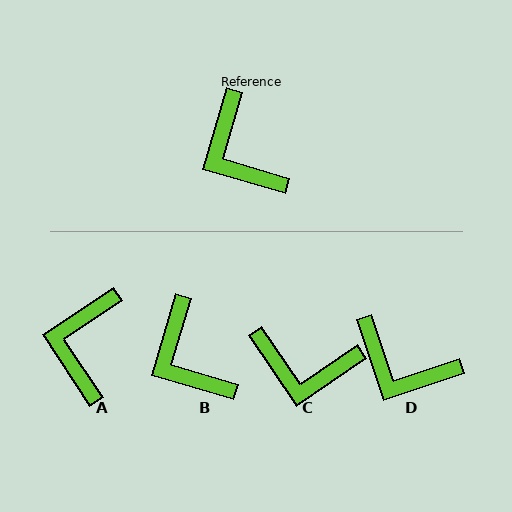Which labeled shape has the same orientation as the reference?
B.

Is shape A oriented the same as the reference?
No, it is off by about 40 degrees.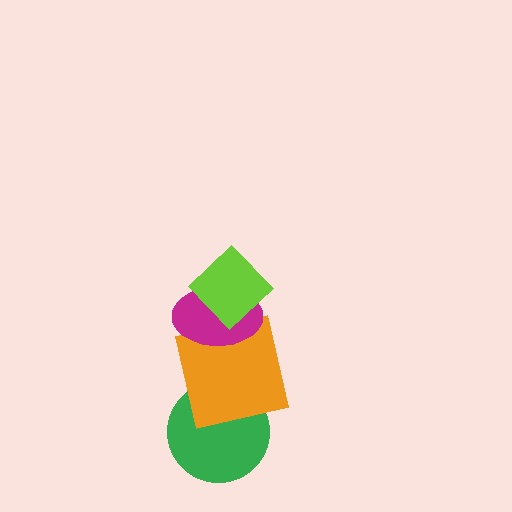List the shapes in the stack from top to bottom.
From top to bottom: the lime diamond, the magenta ellipse, the orange square, the green circle.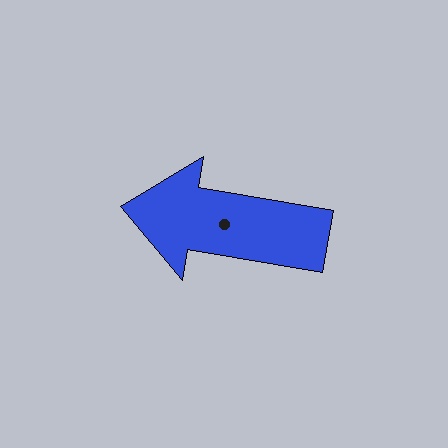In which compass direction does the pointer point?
West.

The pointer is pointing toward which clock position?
Roughly 9 o'clock.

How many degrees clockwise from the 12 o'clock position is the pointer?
Approximately 280 degrees.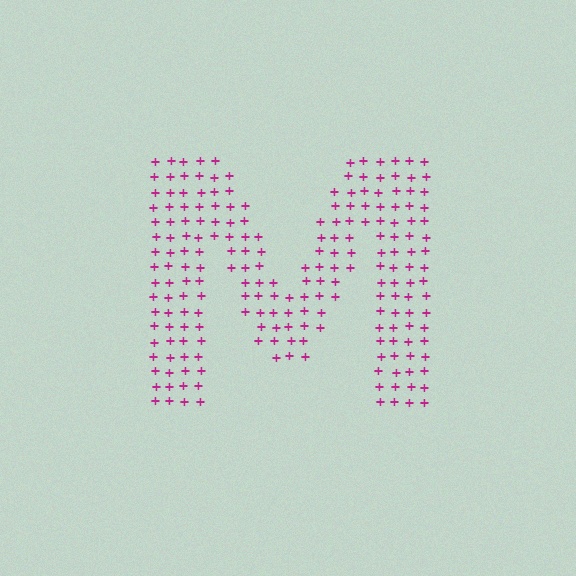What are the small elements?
The small elements are plus signs.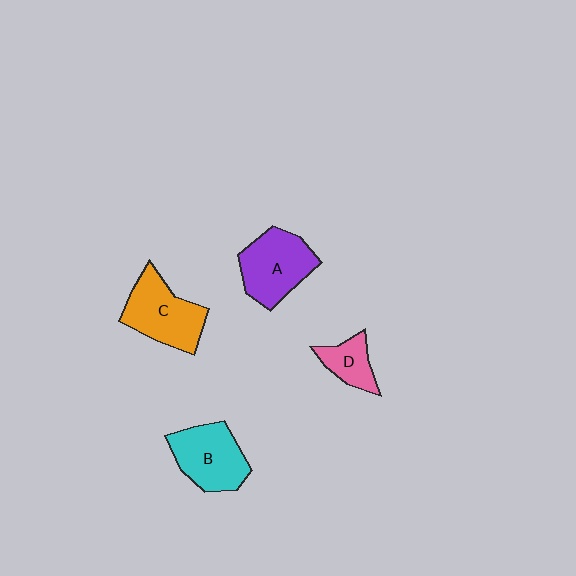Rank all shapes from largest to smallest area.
From largest to smallest: C (orange), A (purple), B (cyan), D (pink).